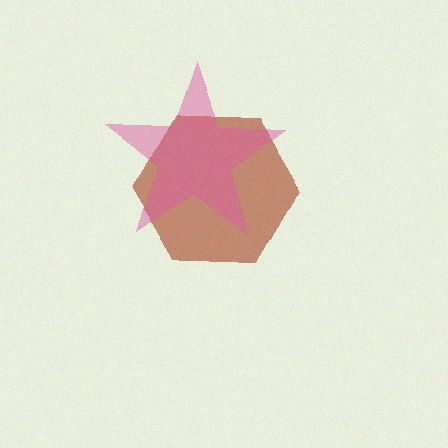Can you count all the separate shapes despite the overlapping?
Yes, there are 2 separate shapes.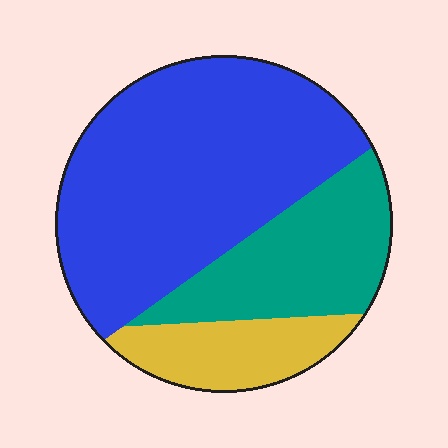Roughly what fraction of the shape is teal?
Teal covers roughly 25% of the shape.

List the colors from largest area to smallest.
From largest to smallest: blue, teal, yellow.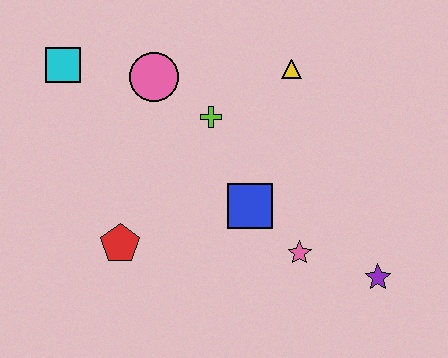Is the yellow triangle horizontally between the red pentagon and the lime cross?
No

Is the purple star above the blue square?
No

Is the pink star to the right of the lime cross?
Yes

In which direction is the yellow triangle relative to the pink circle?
The yellow triangle is to the right of the pink circle.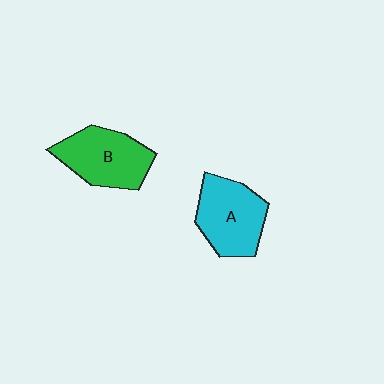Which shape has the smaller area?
Shape A (cyan).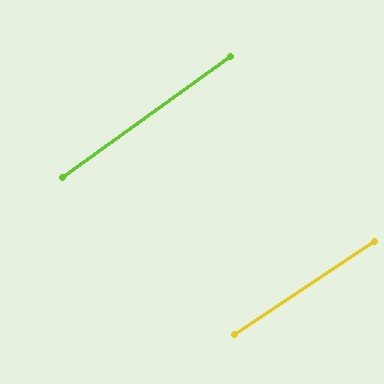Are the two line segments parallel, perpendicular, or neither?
Parallel — their directions differ by only 1.9°.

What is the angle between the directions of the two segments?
Approximately 2 degrees.